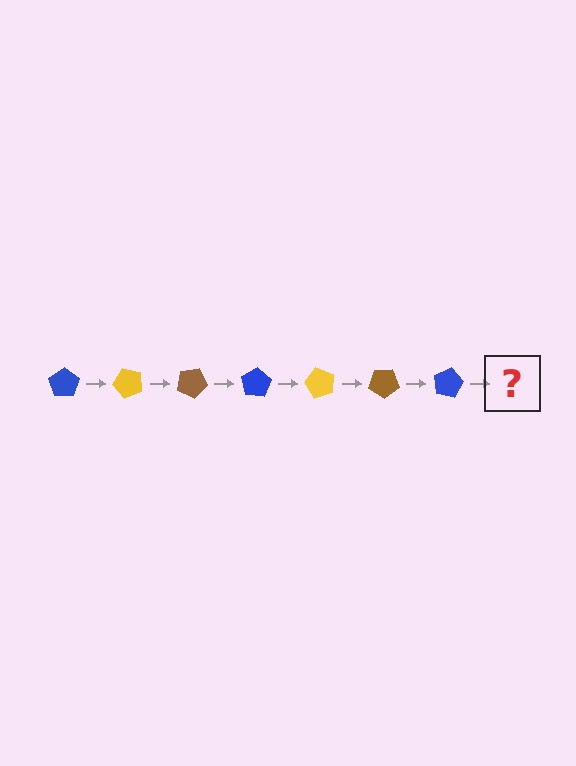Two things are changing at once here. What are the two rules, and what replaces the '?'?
The two rules are that it rotates 50 degrees each step and the color cycles through blue, yellow, and brown. The '?' should be a yellow pentagon, rotated 350 degrees from the start.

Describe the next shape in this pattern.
It should be a yellow pentagon, rotated 350 degrees from the start.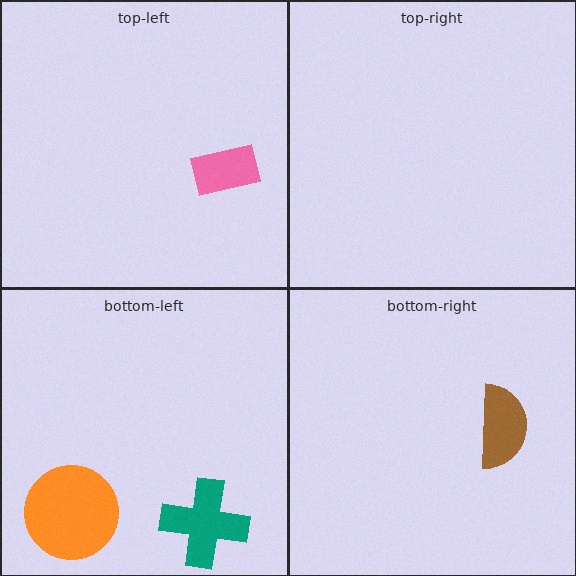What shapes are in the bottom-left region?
The teal cross, the orange circle.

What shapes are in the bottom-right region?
The brown semicircle.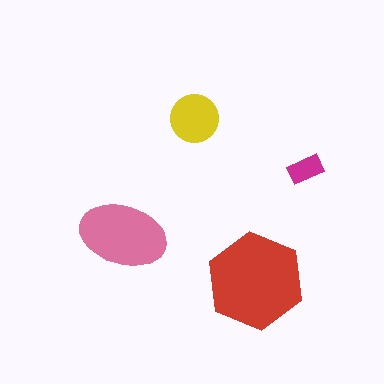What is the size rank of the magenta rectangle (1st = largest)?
4th.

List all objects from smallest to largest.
The magenta rectangle, the yellow circle, the pink ellipse, the red hexagon.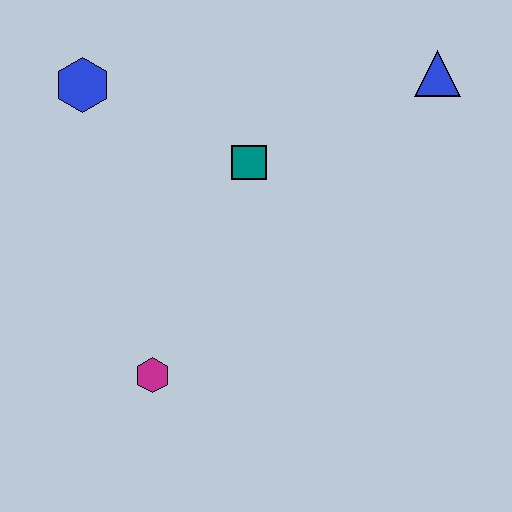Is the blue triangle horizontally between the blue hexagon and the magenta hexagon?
No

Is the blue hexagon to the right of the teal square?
No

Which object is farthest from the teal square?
The magenta hexagon is farthest from the teal square.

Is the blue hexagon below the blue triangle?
Yes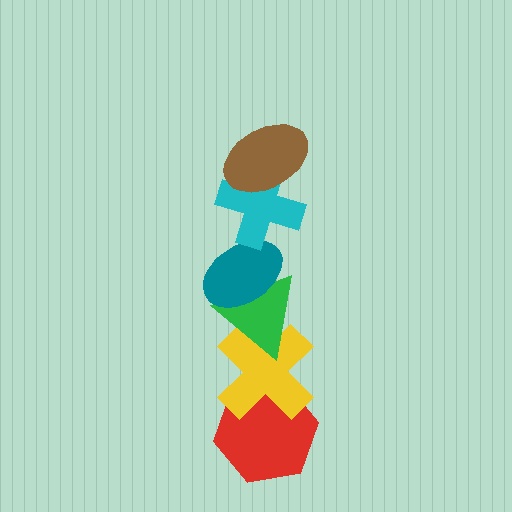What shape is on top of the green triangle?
The teal ellipse is on top of the green triangle.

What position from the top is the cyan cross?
The cyan cross is 2nd from the top.